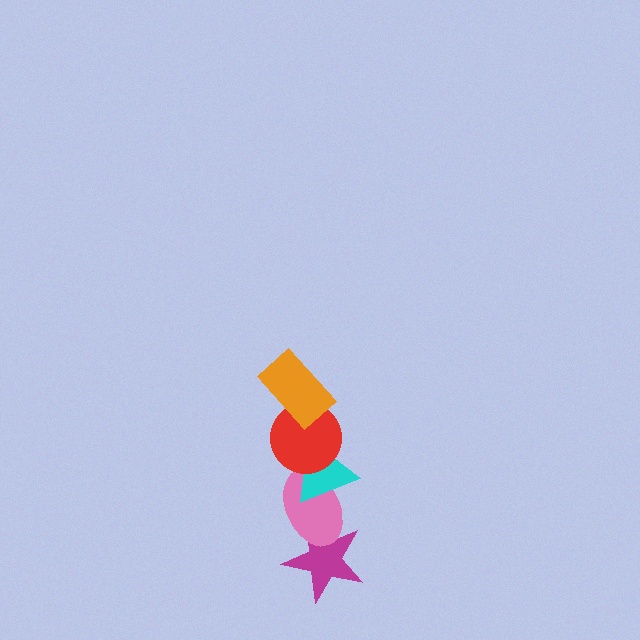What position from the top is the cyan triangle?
The cyan triangle is 3rd from the top.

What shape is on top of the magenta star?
The pink ellipse is on top of the magenta star.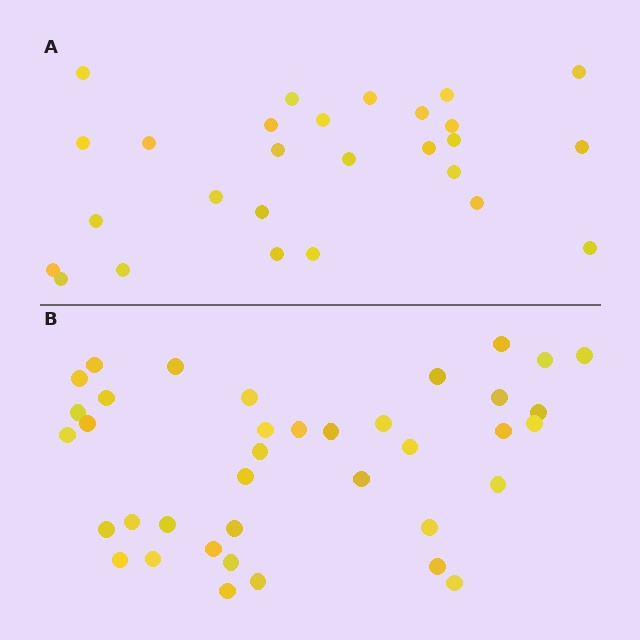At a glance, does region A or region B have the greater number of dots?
Region B (the bottom region) has more dots.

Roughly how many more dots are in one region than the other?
Region B has roughly 12 or so more dots than region A.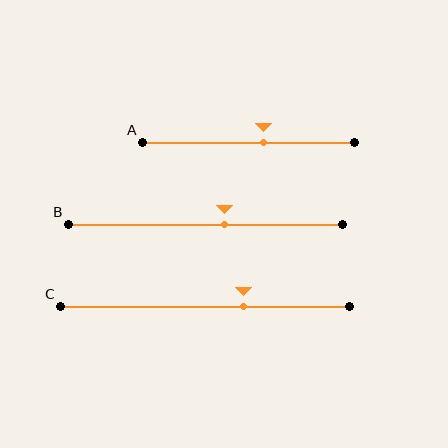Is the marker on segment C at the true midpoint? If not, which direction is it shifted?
No, the marker on segment C is shifted to the right by about 13% of the segment length.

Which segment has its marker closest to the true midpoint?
Segment B has its marker closest to the true midpoint.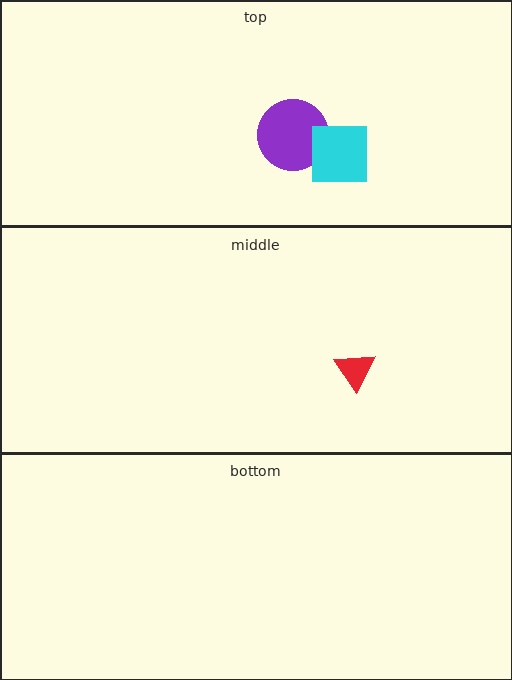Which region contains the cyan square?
The top region.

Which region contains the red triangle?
The middle region.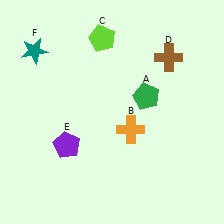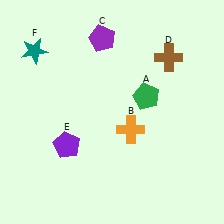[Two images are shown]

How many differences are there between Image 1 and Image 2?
There is 1 difference between the two images.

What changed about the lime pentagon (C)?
In Image 1, C is lime. In Image 2, it changed to purple.